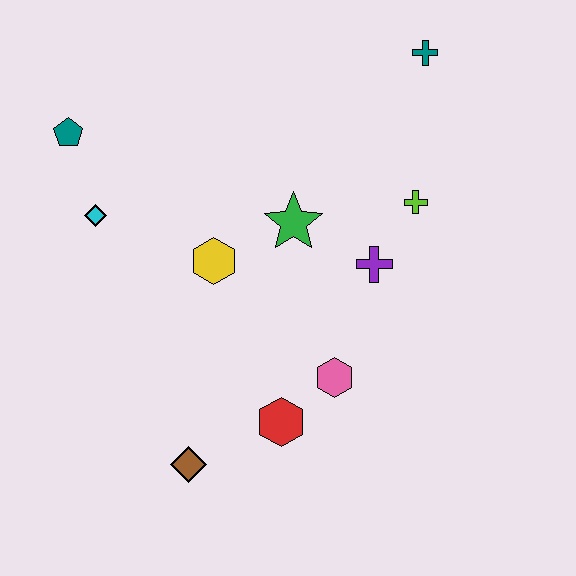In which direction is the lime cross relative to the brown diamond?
The lime cross is above the brown diamond.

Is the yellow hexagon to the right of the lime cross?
No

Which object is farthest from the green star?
The brown diamond is farthest from the green star.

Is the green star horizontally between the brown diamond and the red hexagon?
No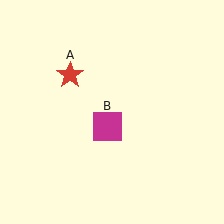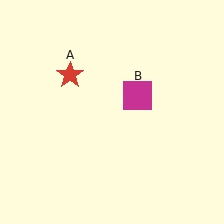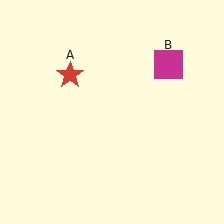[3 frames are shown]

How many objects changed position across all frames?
1 object changed position: magenta square (object B).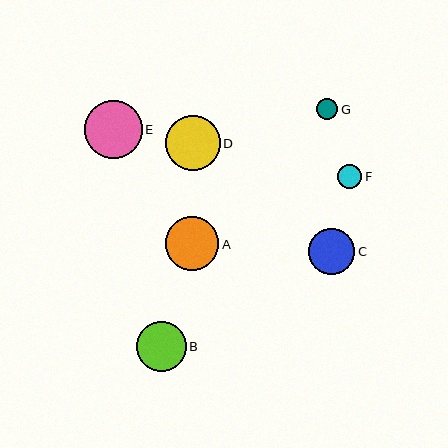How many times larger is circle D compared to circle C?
Circle D is approximately 1.2 times the size of circle C.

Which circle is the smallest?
Circle G is the smallest with a size of approximately 21 pixels.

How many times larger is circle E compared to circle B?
Circle E is approximately 1.1 times the size of circle B.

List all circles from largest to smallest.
From largest to smallest: E, D, A, B, C, F, G.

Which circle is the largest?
Circle E is the largest with a size of approximately 57 pixels.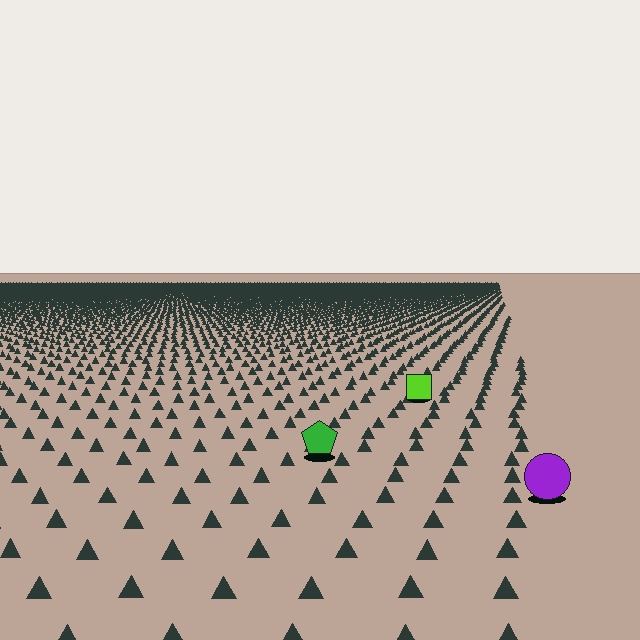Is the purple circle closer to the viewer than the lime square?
Yes. The purple circle is closer — you can tell from the texture gradient: the ground texture is coarser near it.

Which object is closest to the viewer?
The purple circle is closest. The texture marks near it are larger and more spread out.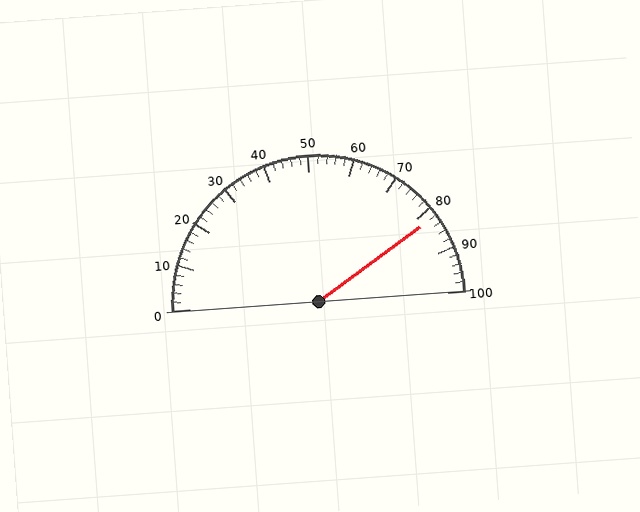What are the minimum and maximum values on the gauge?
The gauge ranges from 0 to 100.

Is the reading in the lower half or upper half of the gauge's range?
The reading is in the upper half of the range (0 to 100).